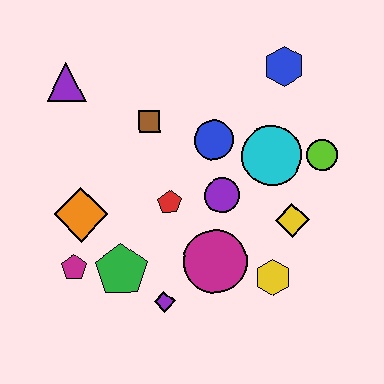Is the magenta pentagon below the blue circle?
Yes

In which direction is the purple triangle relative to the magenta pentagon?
The purple triangle is above the magenta pentagon.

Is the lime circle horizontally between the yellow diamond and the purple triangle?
No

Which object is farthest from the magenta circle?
The purple triangle is farthest from the magenta circle.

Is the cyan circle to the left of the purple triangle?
No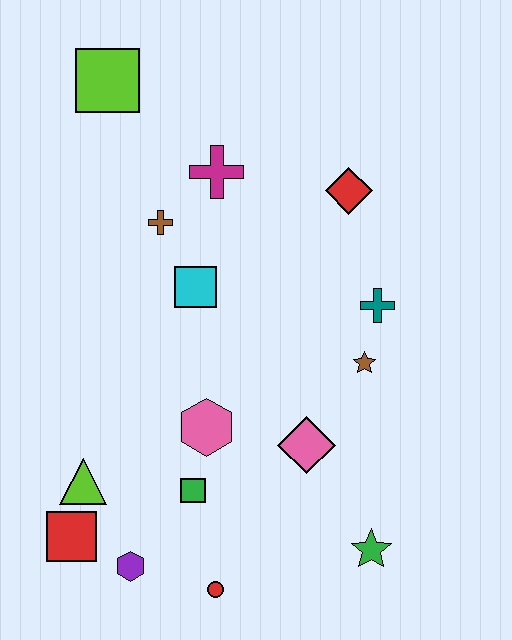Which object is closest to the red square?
The lime triangle is closest to the red square.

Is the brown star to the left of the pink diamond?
No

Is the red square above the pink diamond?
No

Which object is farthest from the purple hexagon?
The lime square is farthest from the purple hexagon.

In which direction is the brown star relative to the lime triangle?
The brown star is to the right of the lime triangle.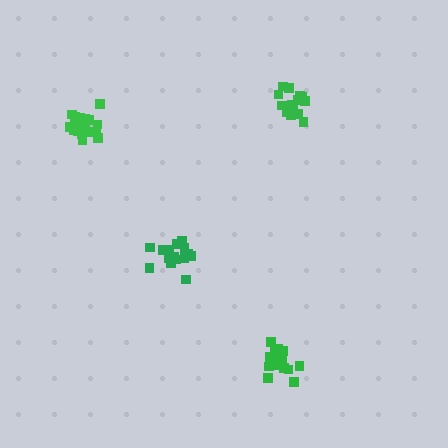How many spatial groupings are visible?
There are 4 spatial groupings.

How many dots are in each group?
Group 1: 18 dots, Group 2: 17 dots, Group 3: 18 dots, Group 4: 19 dots (72 total).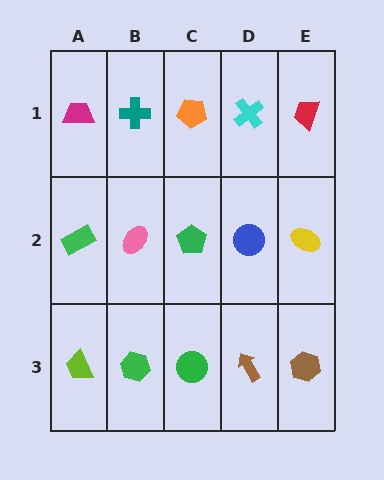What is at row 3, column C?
A green circle.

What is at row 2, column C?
A green pentagon.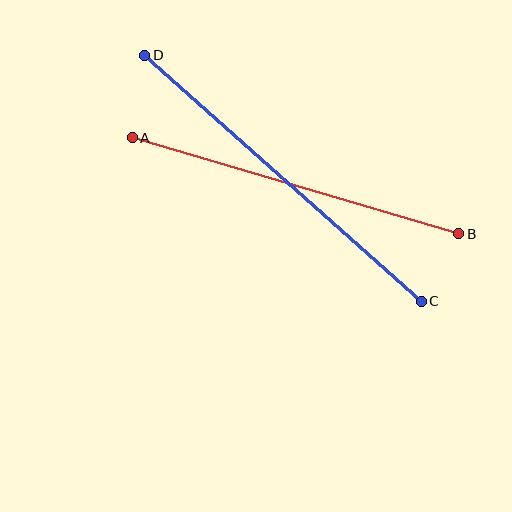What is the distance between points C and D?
The distance is approximately 370 pixels.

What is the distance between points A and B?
The distance is approximately 341 pixels.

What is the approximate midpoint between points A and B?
The midpoint is at approximately (296, 186) pixels.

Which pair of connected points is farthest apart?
Points C and D are farthest apart.